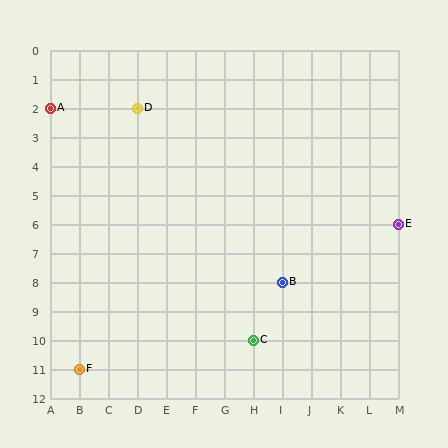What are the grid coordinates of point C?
Point C is at grid coordinates (H, 10).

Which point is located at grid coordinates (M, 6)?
Point E is at (M, 6).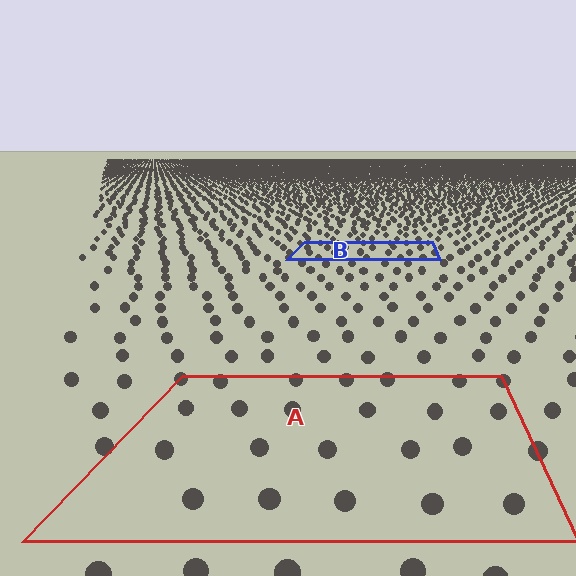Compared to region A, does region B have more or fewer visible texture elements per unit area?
Region B has more texture elements per unit area — they are packed more densely because it is farther away.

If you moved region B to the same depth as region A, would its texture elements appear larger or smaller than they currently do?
They would appear larger. At a closer depth, the same texture elements are projected at a bigger on-screen size.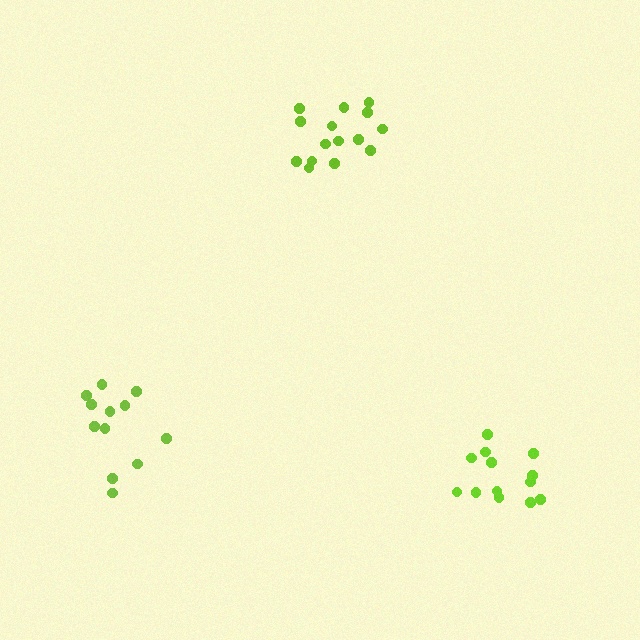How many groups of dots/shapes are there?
There are 3 groups.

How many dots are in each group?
Group 1: 12 dots, Group 2: 13 dots, Group 3: 15 dots (40 total).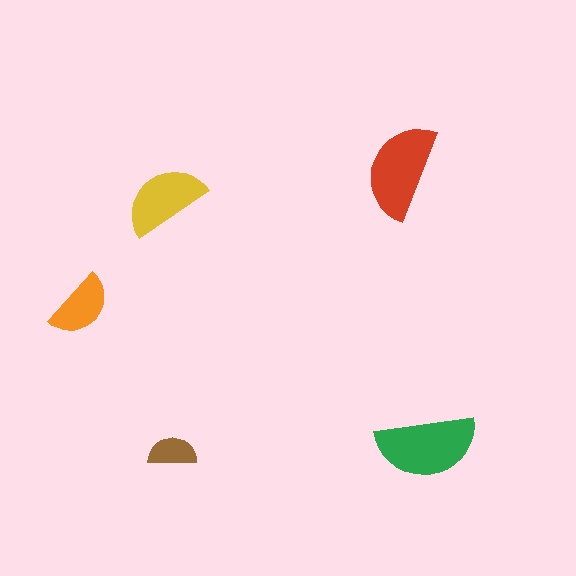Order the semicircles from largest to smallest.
the green one, the red one, the yellow one, the orange one, the brown one.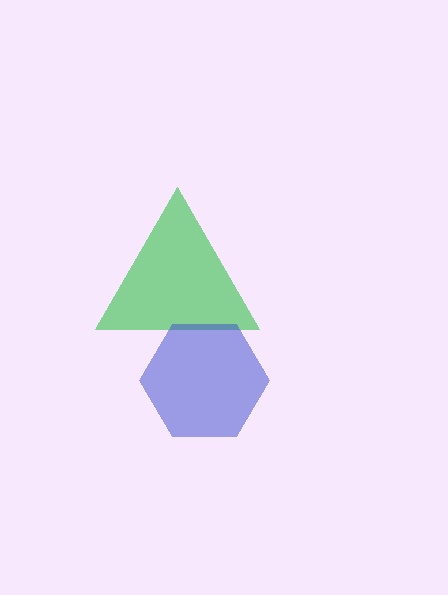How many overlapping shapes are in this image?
There are 2 overlapping shapes in the image.